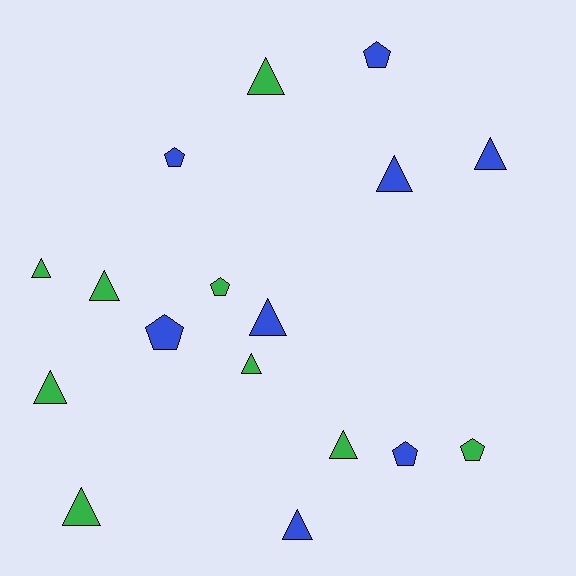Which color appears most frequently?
Green, with 9 objects.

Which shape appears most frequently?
Triangle, with 11 objects.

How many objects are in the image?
There are 17 objects.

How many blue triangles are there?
There are 4 blue triangles.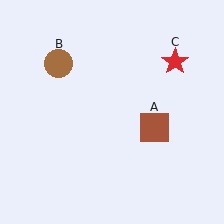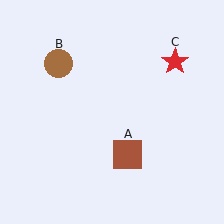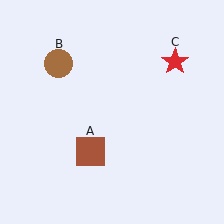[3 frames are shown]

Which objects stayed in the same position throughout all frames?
Brown circle (object B) and red star (object C) remained stationary.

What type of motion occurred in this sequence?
The brown square (object A) rotated clockwise around the center of the scene.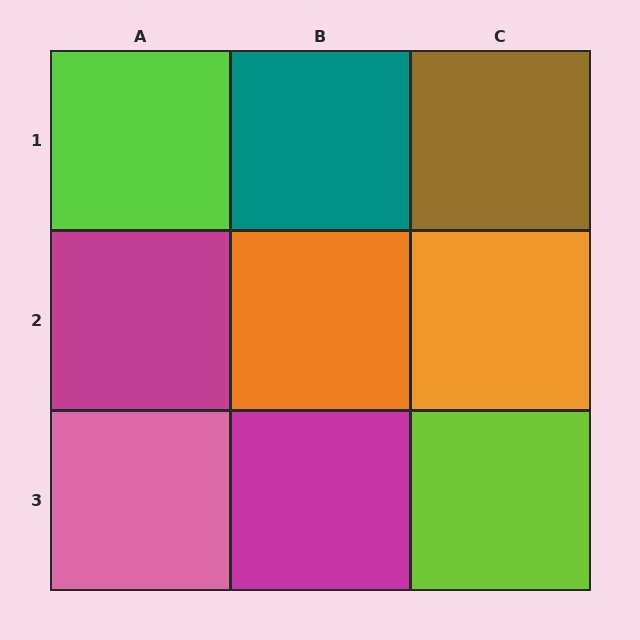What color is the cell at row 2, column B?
Orange.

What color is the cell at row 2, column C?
Orange.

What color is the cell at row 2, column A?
Magenta.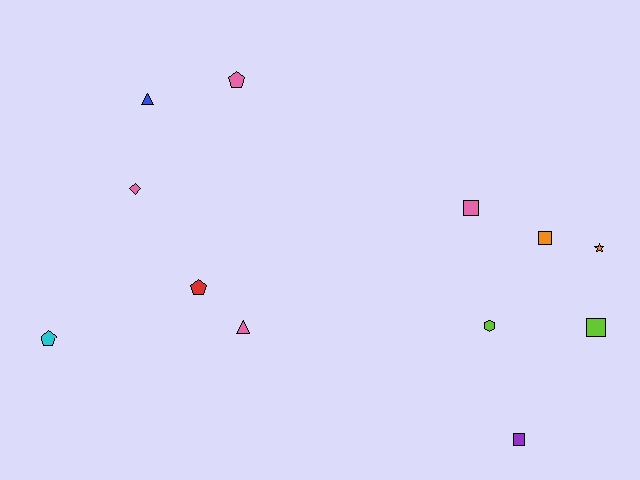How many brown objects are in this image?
There are no brown objects.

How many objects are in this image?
There are 12 objects.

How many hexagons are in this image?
There is 1 hexagon.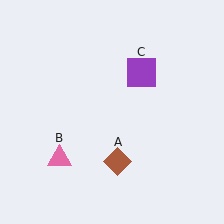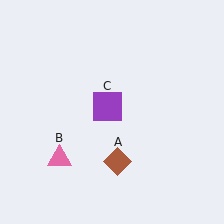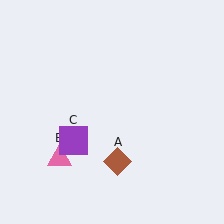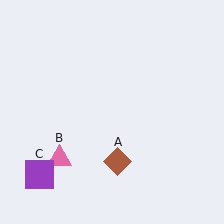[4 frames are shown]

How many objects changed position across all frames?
1 object changed position: purple square (object C).